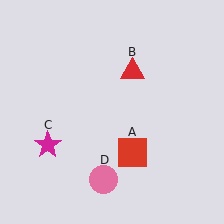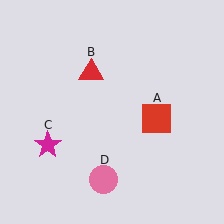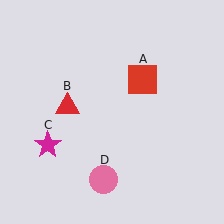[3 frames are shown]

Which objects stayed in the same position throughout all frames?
Magenta star (object C) and pink circle (object D) remained stationary.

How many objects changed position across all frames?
2 objects changed position: red square (object A), red triangle (object B).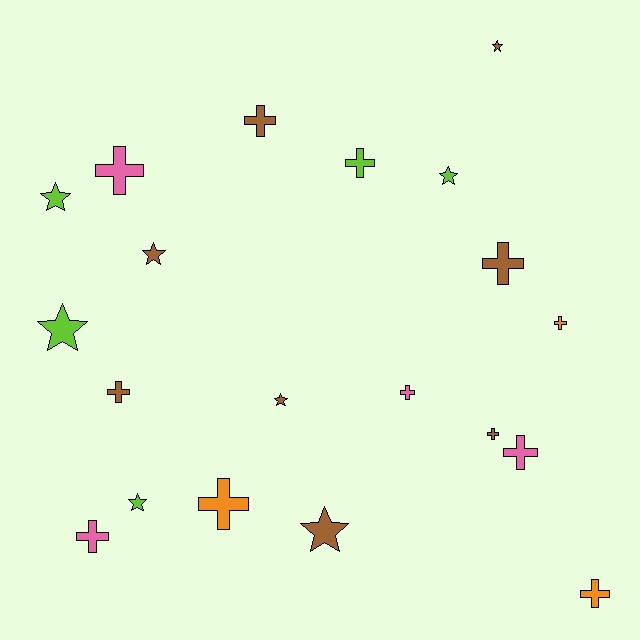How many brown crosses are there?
There are 4 brown crosses.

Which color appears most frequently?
Brown, with 8 objects.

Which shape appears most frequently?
Cross, with 12 objects.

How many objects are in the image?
There are 20 objects.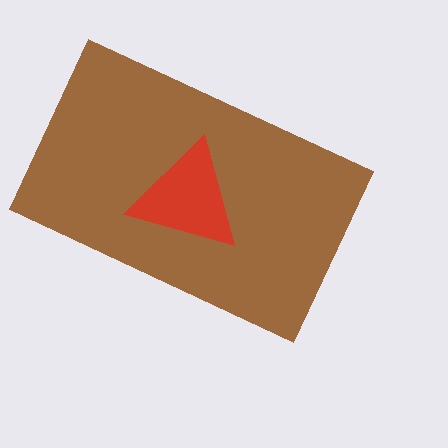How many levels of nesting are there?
2.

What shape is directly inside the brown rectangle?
The red triangle.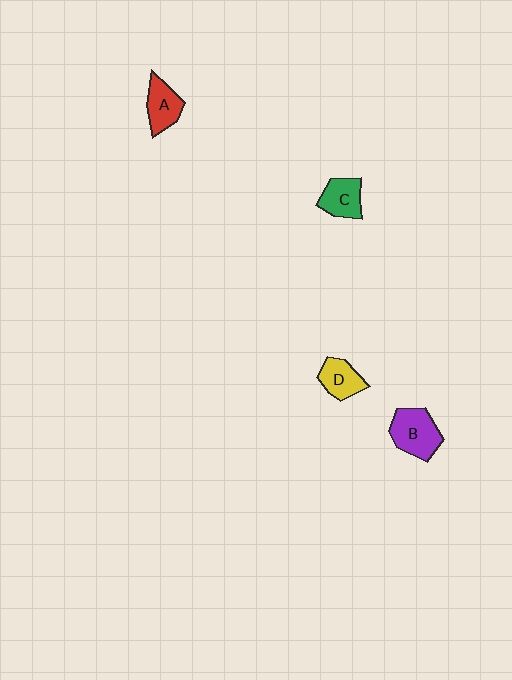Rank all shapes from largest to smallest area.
From largest to smallest: B (purple), A (red), C (green), D (yellow).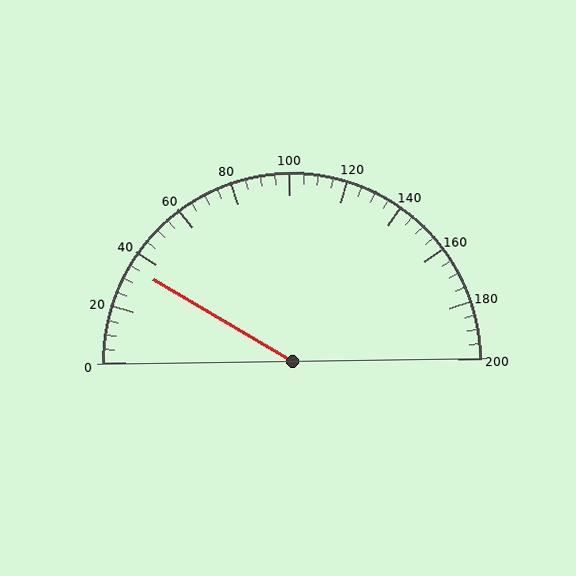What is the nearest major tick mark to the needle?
The nearest major tick mark is 40.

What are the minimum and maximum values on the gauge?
The gauge ranges from 0 to 200.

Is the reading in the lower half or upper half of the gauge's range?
The reading is in the lower half of the range (0 to 200).